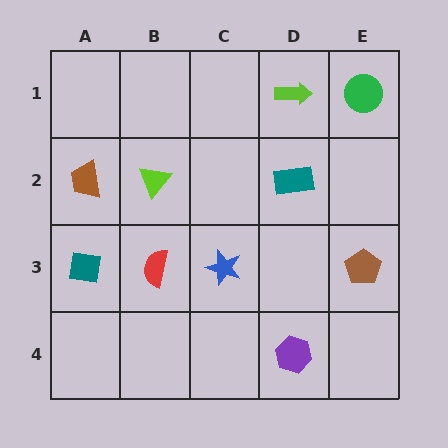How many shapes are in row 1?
2 shapes.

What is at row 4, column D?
A purple hexagon.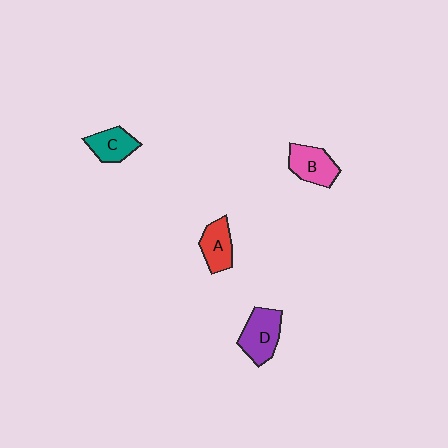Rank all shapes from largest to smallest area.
From largest to smallest: D (purple), B (pink), A (red), C (teal).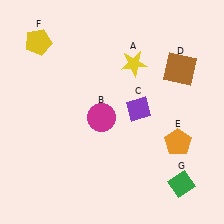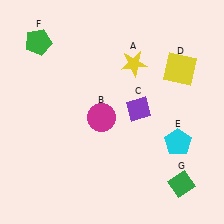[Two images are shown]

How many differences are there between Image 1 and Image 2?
There are 3 differences between the two images.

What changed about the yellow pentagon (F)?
In Image 1, F is yellow. In Image 2, it changed to green.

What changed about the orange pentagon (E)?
In Image 1, E is orange. In Image 2, it changed to cyan.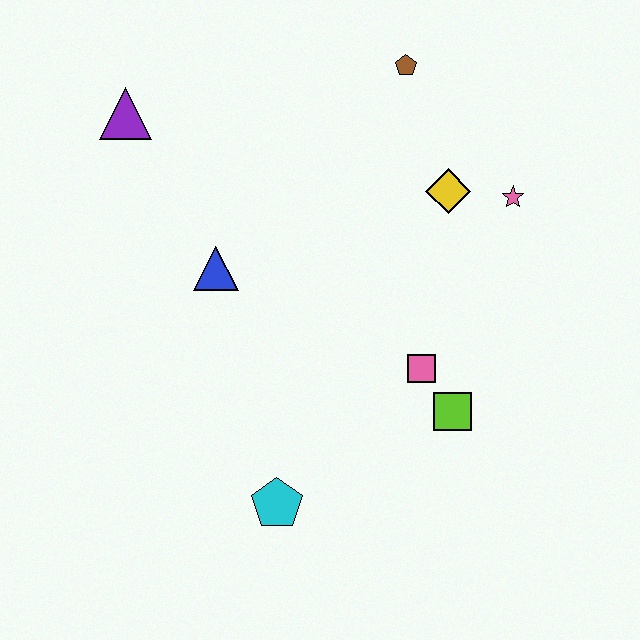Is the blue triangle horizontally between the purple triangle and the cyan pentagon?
Yes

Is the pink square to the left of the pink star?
Yes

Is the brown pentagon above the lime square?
Yes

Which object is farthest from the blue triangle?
The pink star is farthest from the blue triangle.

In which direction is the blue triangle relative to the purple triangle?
The blue triangle is below the purple triangle.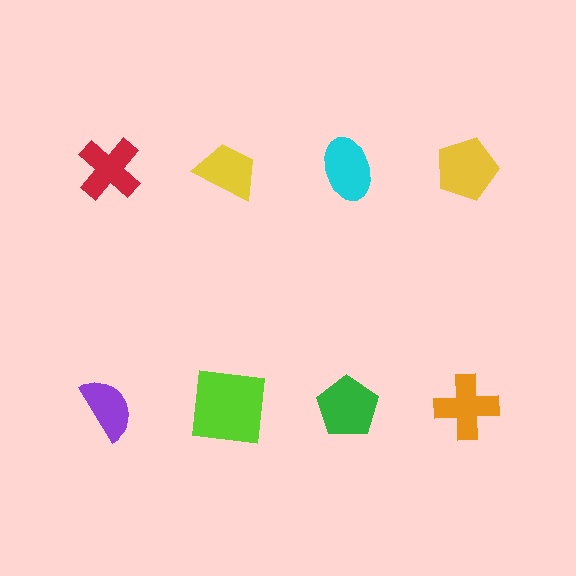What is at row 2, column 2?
A lime square.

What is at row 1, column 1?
A red cross.